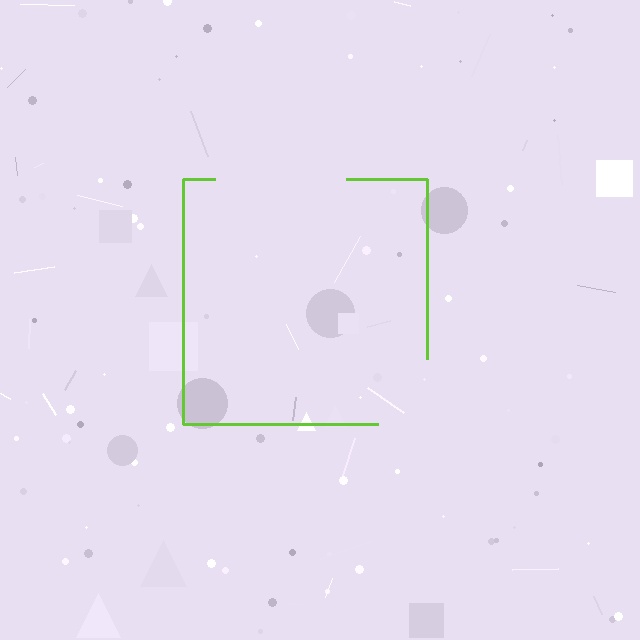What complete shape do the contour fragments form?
The contour fragments form a square.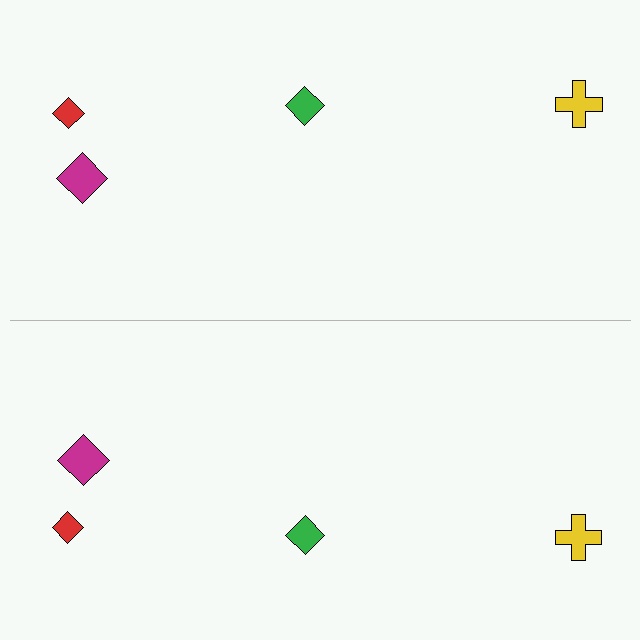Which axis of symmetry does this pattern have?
The pattern has a horizontal axis of symmetry running through the center of the image.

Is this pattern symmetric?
Yes, this pattern has bilateral (reflection) symmetry.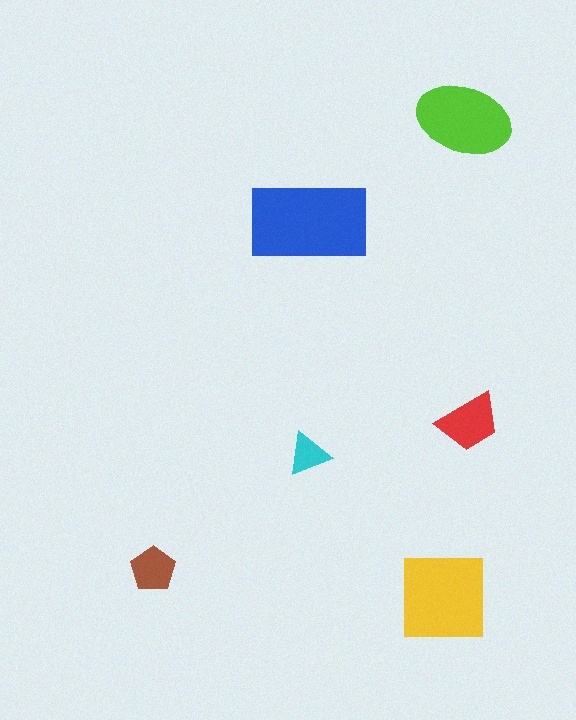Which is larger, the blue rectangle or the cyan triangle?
The blue rectangle.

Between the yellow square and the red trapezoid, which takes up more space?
The yellow square.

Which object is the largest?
The blue rectangle.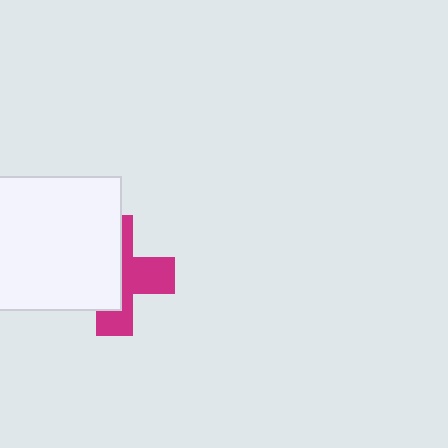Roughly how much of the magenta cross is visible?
About half of it is visible (roughly 47%).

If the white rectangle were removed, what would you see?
You would see the complete magenta cross.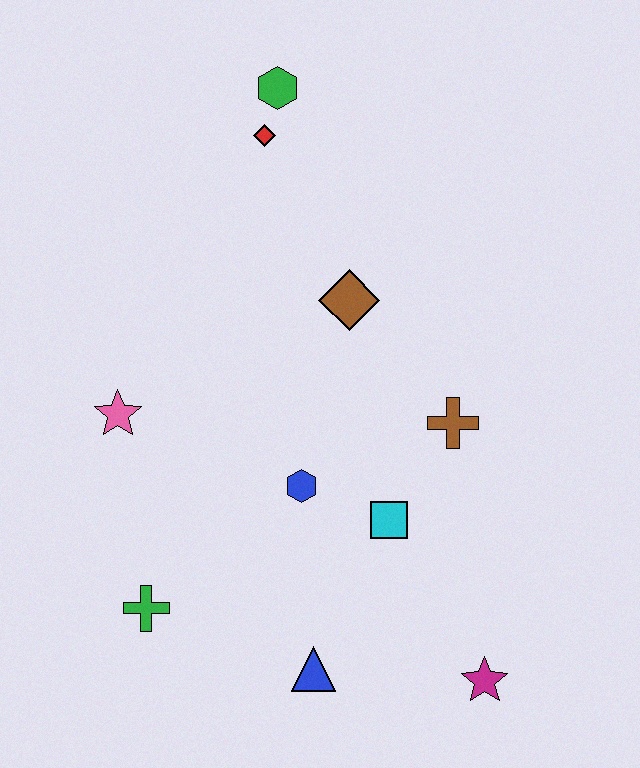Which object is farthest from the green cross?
The green hexagon is farthest from the green cross.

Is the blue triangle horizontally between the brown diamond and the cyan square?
No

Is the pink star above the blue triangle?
Yes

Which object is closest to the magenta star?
The blue triangle is closest to the magenta star.